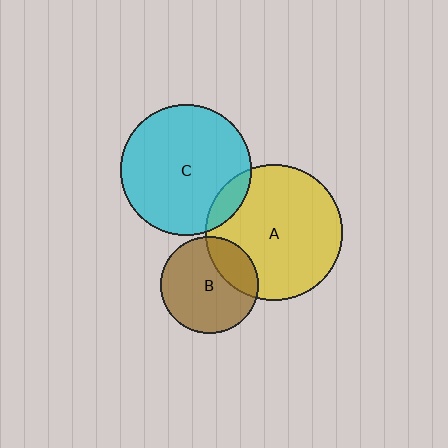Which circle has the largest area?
Circle A (yellow).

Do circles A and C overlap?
Yes.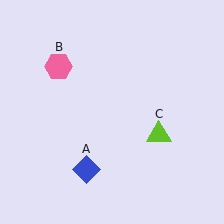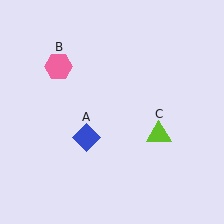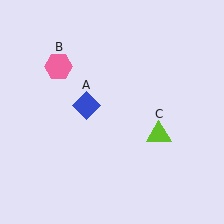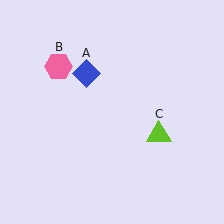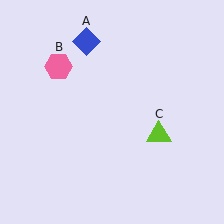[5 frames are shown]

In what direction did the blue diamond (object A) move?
The blue diamond (object A) moved up.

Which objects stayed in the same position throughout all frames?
Pink hexagon (object B) and lime triangle (object C) remained stationary.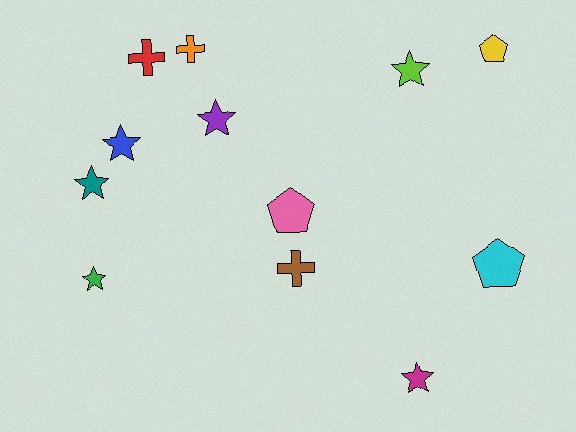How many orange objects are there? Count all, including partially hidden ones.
There is 1 orange object.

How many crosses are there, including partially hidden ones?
There are 3 crosses.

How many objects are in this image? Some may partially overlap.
There are 12 objects.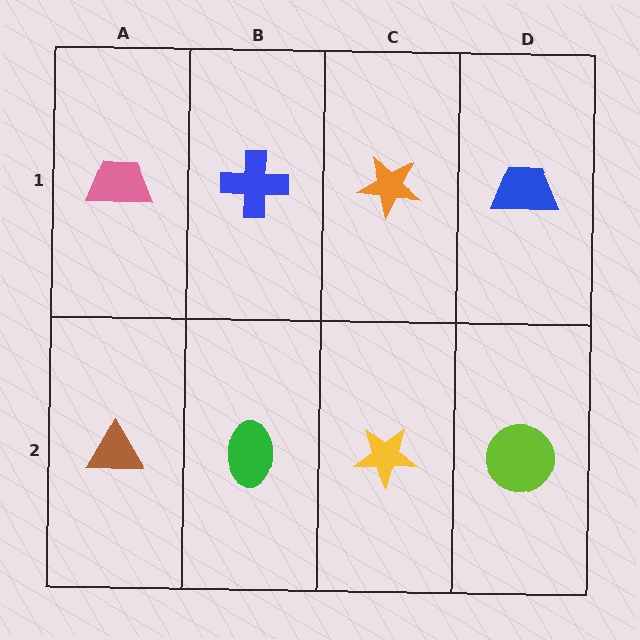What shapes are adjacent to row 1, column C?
A yellow star (row 2, column C), a blue cross (row 1, column B), a blue trapezoid (row 1, column D).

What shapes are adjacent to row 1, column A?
A brown triangle (row 2, column A), a blue cross (row 1, column B).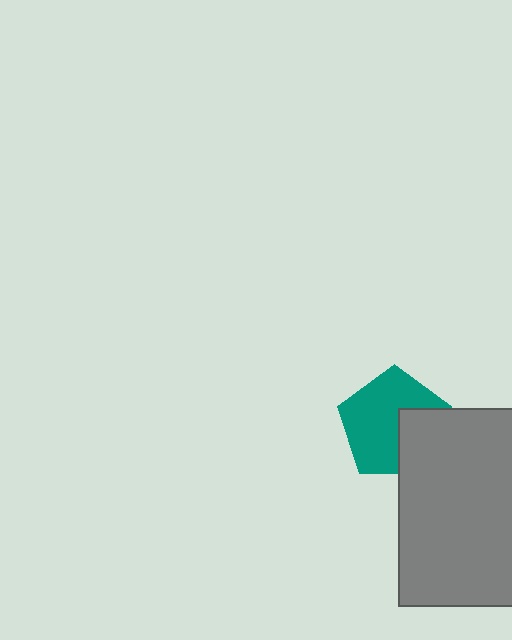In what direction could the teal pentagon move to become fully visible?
The teal pentagon could move toward the upper-left. That would shift it out from behind the gray rectangle entirely.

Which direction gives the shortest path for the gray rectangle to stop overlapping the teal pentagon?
Moving toward the lower-right gives the shortest separation.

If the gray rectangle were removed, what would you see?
You would see the complete teal pentagon.